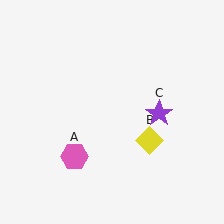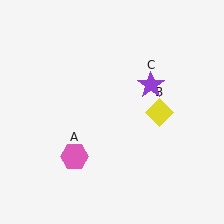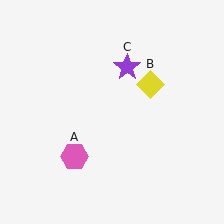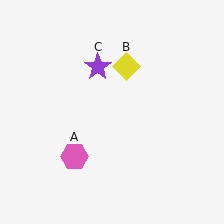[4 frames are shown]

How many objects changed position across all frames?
2 objects changed position: yellow diamond (object B), purple star (object C).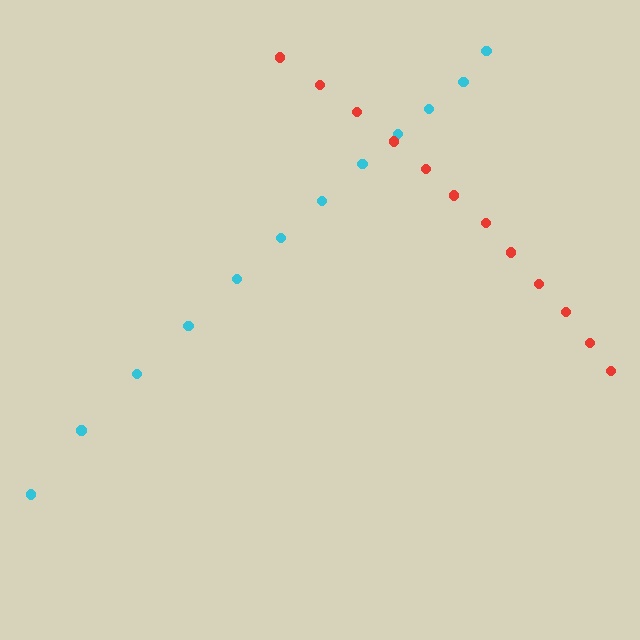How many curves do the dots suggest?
There are 2 distinct paths.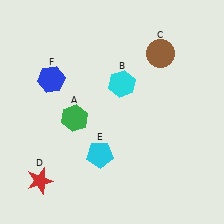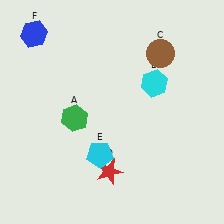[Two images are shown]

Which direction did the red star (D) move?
The red star (D) moved right.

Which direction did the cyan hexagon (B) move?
The cyan hexagon (B) moved right.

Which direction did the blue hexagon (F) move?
The blue hexagon (F) moved up.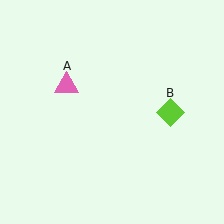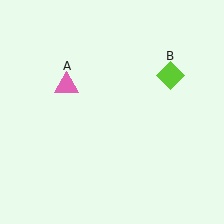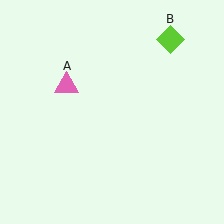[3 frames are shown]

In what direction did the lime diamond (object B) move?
The lime diamond (object B) moved up.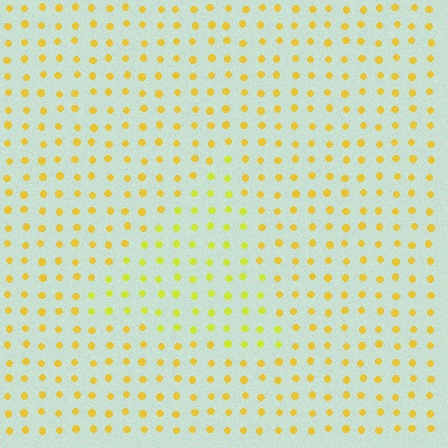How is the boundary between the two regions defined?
The boundary is defined purely by a slight shift in hue (about 22 degrees). Spacing, size, and orientation are identical on both sides.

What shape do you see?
I see a triangle.